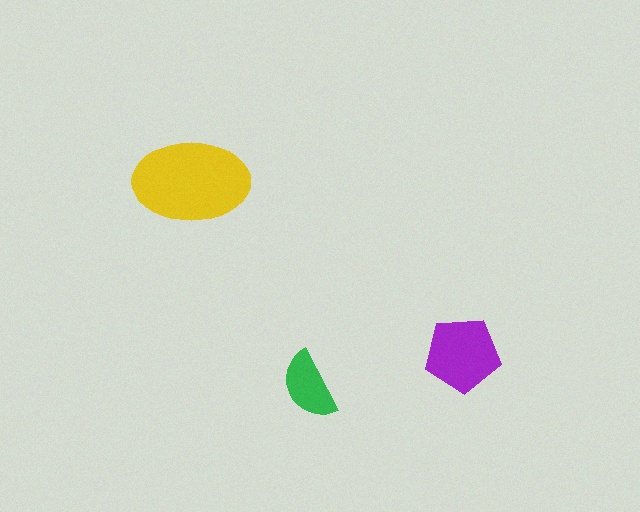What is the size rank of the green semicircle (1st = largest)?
3rd.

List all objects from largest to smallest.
The yellow ellipse, the purple pentagon, the green semicircle.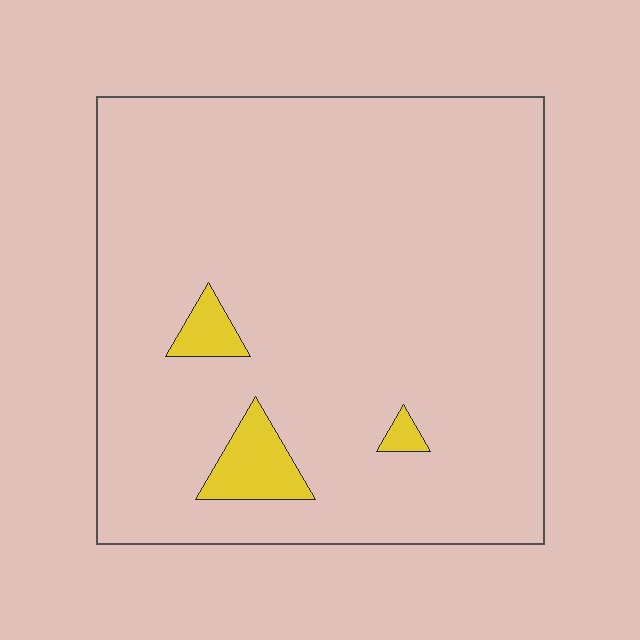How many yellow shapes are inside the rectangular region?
3.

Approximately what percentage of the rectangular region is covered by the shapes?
Approximately 5%.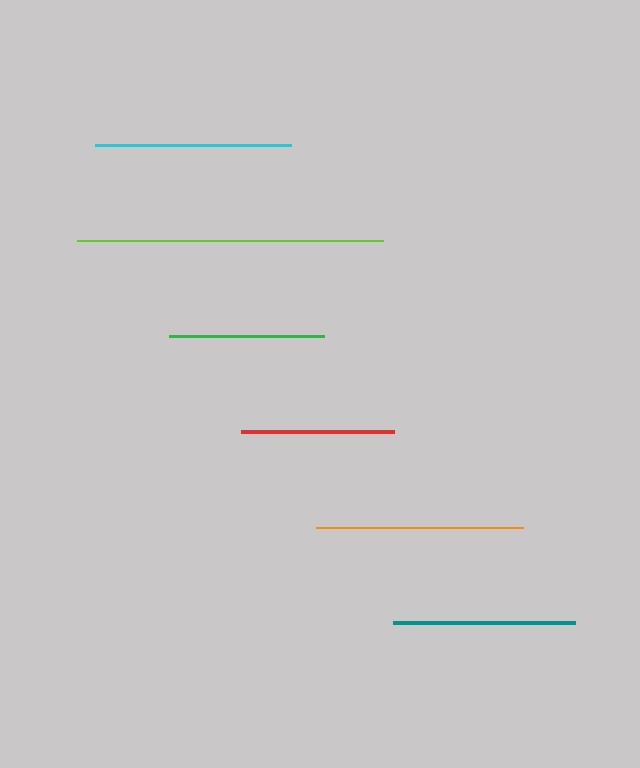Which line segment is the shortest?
The red line is the shortest at approximately 153 pixels.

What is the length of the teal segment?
The teal segment is approximately 182 pixels long.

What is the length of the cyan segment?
The cyan segment is approximately 197 pixels long.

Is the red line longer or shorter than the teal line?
The teal line is longer than the red line.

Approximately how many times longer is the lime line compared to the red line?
The lime line is approximately 2.0 times the length of the red line.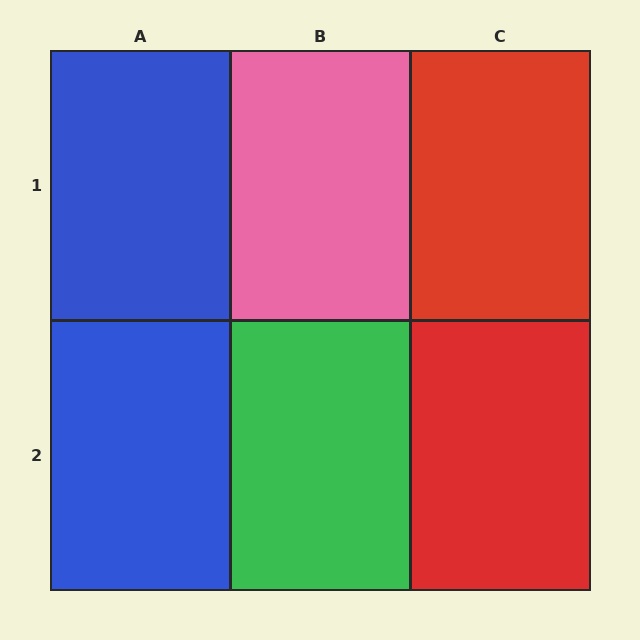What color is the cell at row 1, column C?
Red.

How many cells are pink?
1 cell is pink.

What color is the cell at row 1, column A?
Blue.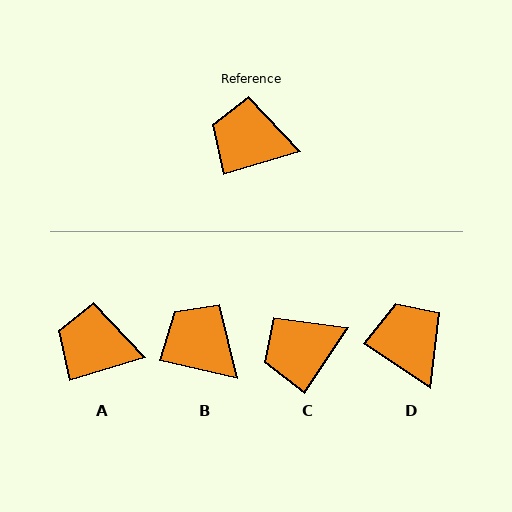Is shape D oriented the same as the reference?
No, it is off by about 50 degrees.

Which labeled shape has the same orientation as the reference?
A.